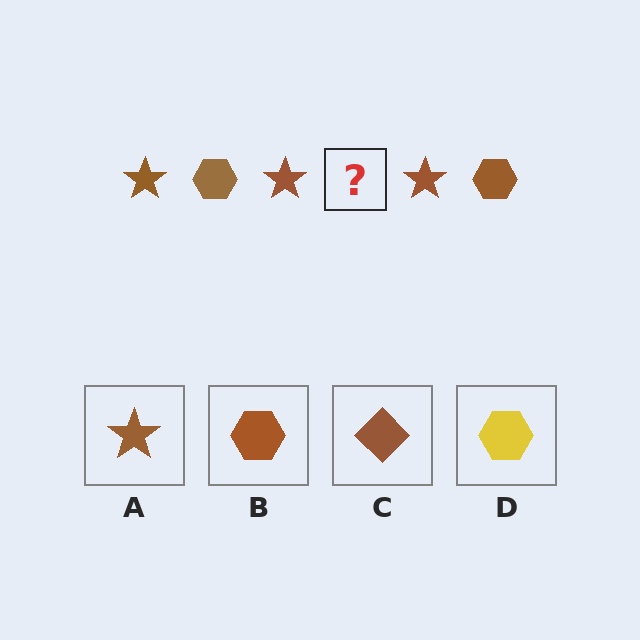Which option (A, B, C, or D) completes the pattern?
B.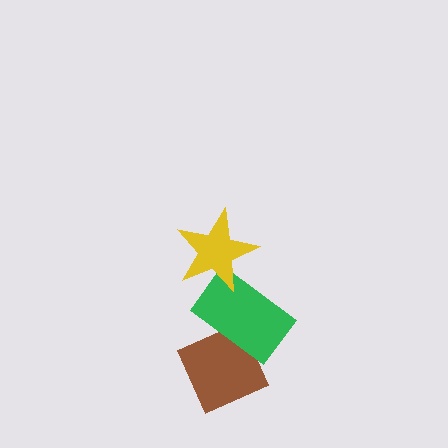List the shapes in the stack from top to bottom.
From top to bottom: the yellow star, the green rectangle, the brown diamond.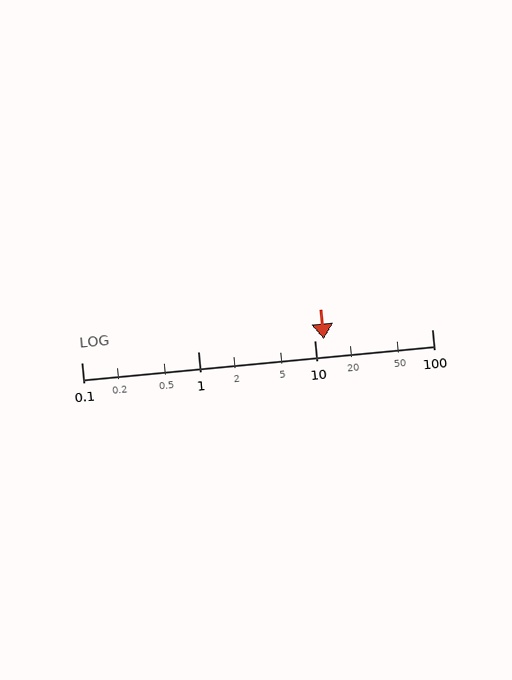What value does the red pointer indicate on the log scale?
The pointer indicates approximately 12.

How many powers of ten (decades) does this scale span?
The scale spans 3 decades, from 0.1 to 100.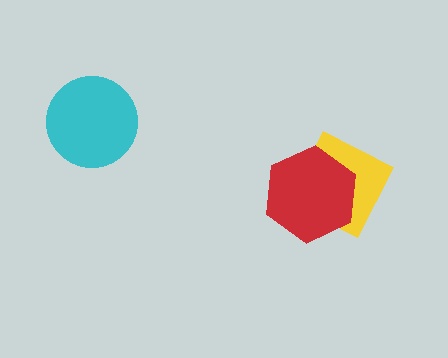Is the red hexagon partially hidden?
No, no other shape covers it.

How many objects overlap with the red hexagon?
1 object overlaps with the red hexagon.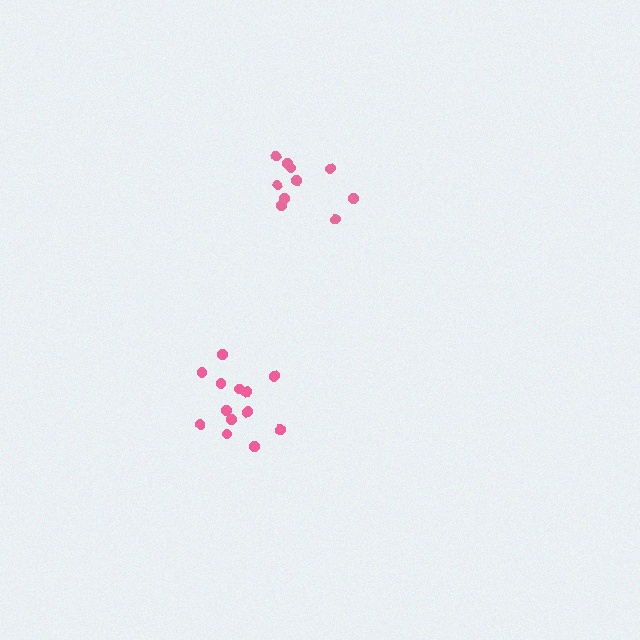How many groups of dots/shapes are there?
There are 2 groups.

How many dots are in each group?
Group 1: 10 dots, Group 2: 13 dots (23 total).